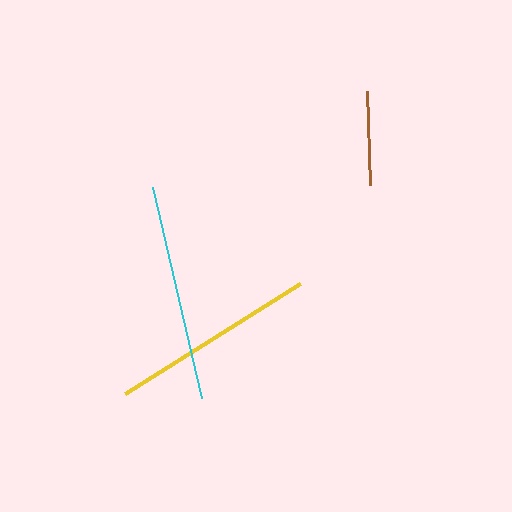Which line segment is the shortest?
The brown line is the shortest at approximately 94 pixels.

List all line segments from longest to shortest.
From longest to shortest: cyan, yellow, brown.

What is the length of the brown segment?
The brown segment is approximately 94 pixels long.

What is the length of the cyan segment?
The cyan segment is approximately 217 pixels long.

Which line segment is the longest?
The cyan line is the longest at approximately 217 pixels.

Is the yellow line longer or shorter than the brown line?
The yellow line is longer than the brown line.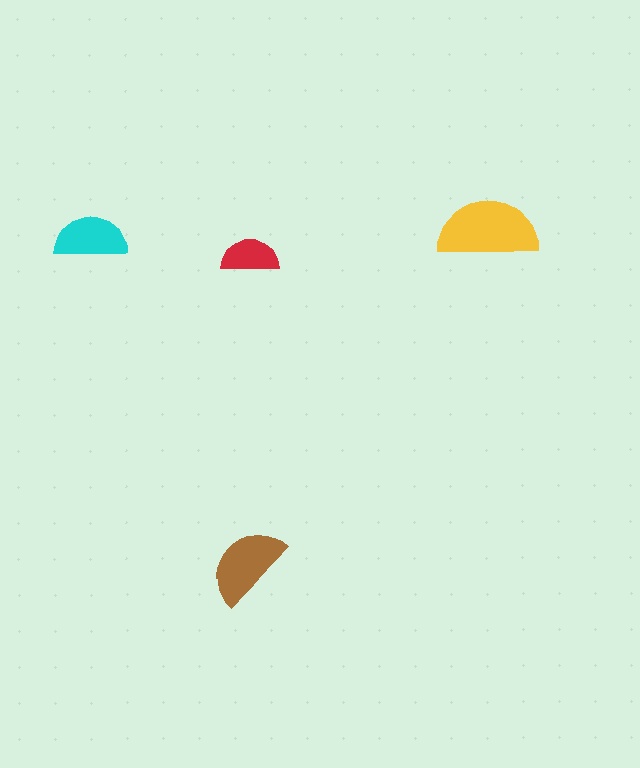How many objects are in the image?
There are 4 objects in the image.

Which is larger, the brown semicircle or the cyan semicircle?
The brown one.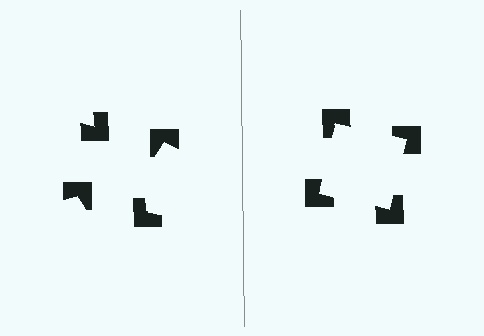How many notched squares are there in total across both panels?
8 — 4 on each side.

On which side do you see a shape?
An illusory square appears on the right side. On the left side the wedge cuts are rotated, so no coherent shape forms.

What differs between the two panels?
The notched squares are positioned identically on both sides; only the wedge orientations differ. On the right they align to a square; on the left they are misaligned.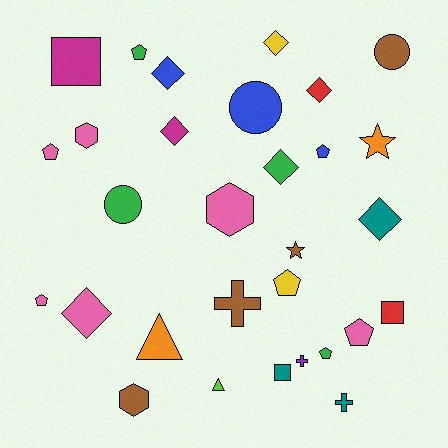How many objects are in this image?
There are 30 objects.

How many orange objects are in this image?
There are 2 orange objects.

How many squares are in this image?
There are 3 squares.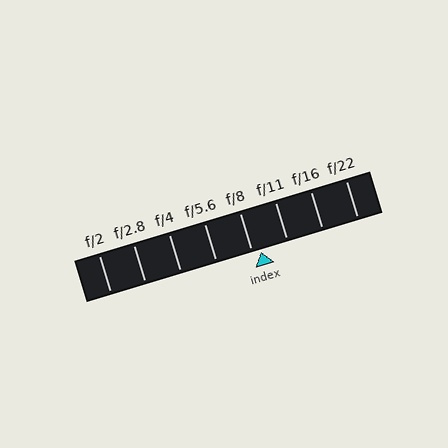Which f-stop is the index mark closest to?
The index mark is closest to f/8.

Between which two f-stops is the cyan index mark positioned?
The index mark is between f/8 and f/11.